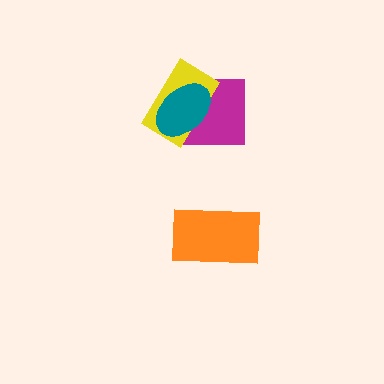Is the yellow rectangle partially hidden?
Yes, it is partially covered by another shape.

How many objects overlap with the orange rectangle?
0 objects overlap with the orange rectangle.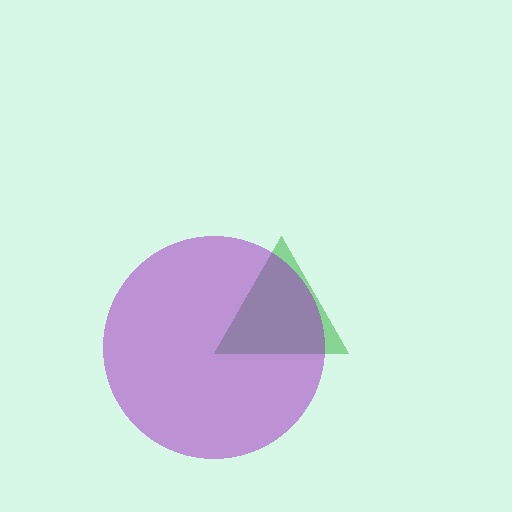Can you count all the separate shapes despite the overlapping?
Yes, there are 2 separate shapes.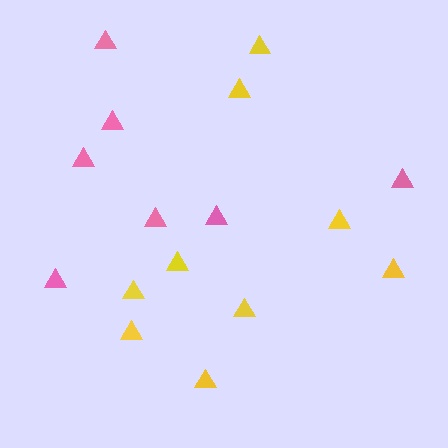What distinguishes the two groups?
There are 2 groups: one group of pink triangles (7) and one group of yellow triangles (9).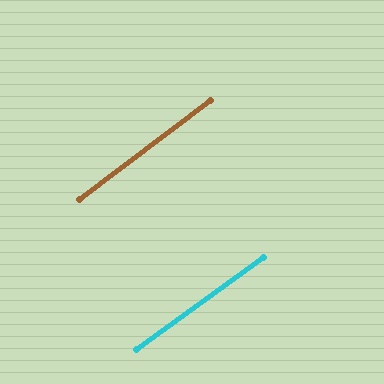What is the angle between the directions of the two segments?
Approximately 1 degree.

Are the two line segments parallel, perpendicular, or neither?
Parallel — their directions differ by only 1.3°.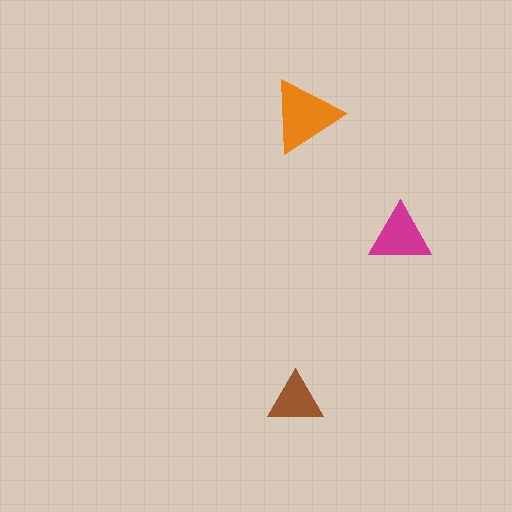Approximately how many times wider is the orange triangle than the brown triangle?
About 1.5 times wider.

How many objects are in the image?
There are 3 objects in the image.